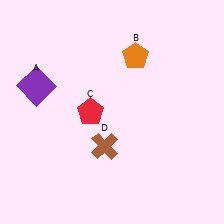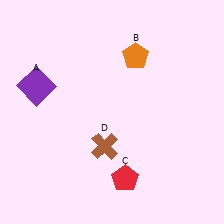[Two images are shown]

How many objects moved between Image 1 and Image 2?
1 object moved between the two images.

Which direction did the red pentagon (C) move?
The red pentagon (C) moved down.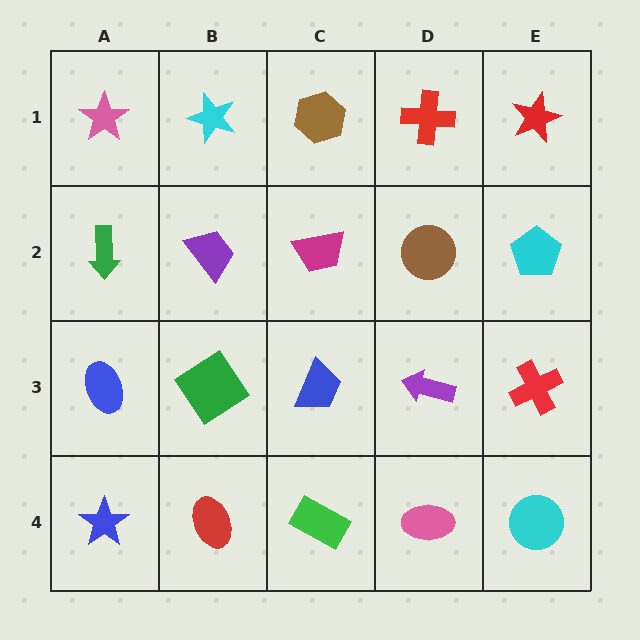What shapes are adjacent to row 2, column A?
A pink star (row 1, column A), a blue ellipse (row 3, column A), a purple trapezoid (row 2, column B).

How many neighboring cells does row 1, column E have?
2.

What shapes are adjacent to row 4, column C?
A blue trapezoid (row 3, column C), a red ellipse (row 4, column B), a pink ellipse (row 4, column D).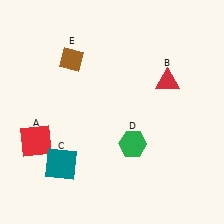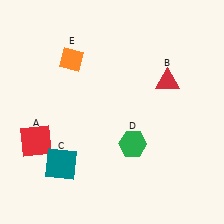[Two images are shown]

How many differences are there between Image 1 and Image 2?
There is 1 difference between the two images.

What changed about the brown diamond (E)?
In Image 1, E is brown. In Image 2, it changed to orange.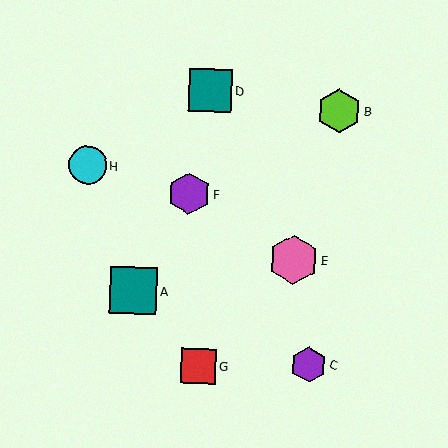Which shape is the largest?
The pink hexagon (labeled E) is the largest.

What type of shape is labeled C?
Shape C is a purple hexagon.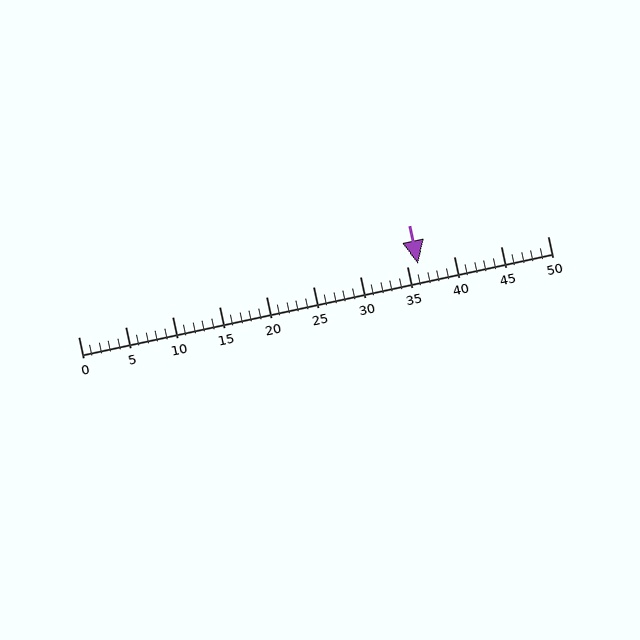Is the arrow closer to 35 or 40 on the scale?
The arrow is closer to 35.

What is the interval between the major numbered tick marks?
The major tick marks are spaced 5 units apart.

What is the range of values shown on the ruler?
The ruler shows values from 0 to 50.